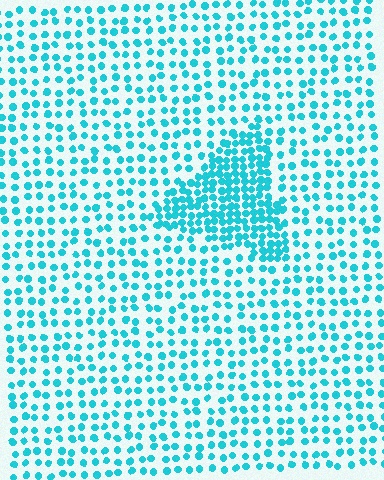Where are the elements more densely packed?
The elements are more densely packed inside the triangle boundary.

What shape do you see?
I see a triangle.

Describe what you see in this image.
The image contains small cyan elements arranged at two different densities. A triangle-shaped region is visible where the elements are more densely packed than the surrounding area.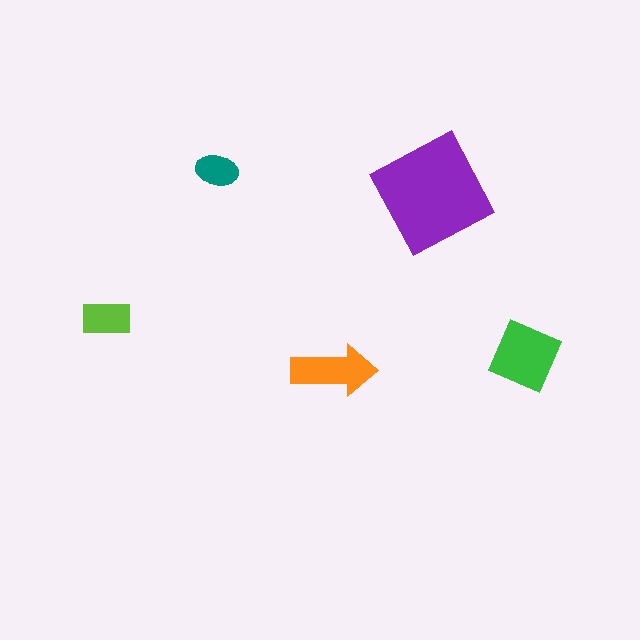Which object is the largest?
The purple square.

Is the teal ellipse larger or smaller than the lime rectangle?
Smaller.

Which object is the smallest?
The teal ellipse.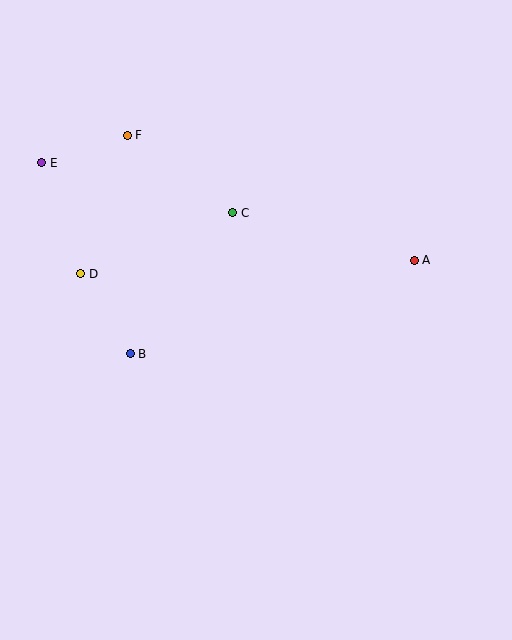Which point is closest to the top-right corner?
Point A is closest to the top-right corner.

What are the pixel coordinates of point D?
Point D is at (81, 274).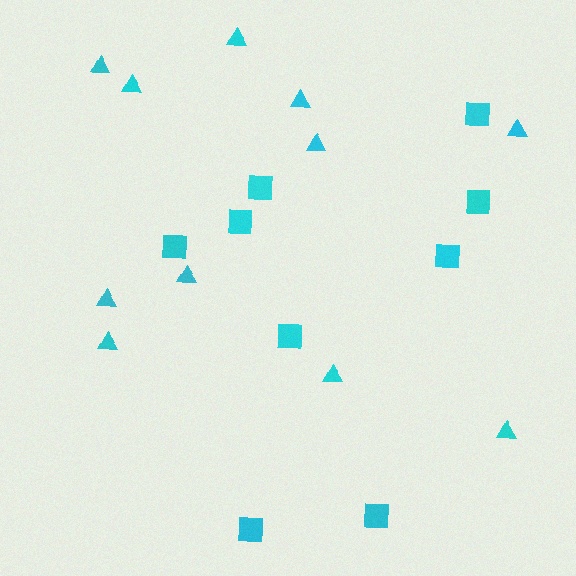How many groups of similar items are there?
There are 2 groups: one group of squares (9) and one group of triangles (11).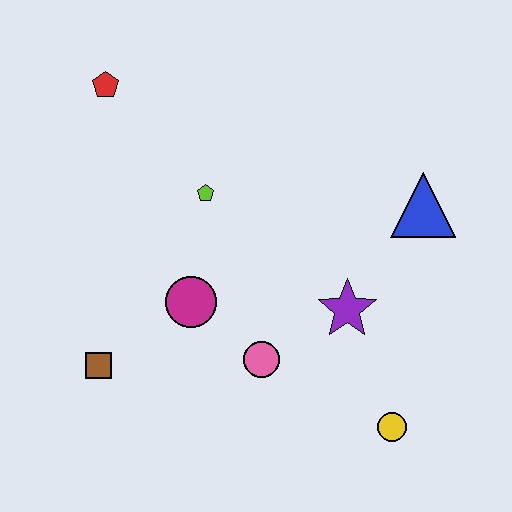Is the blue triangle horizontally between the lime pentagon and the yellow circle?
No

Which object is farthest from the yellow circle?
The red pentagon is farthest from the yellow circle.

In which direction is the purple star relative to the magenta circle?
The purple star is to the right of the magenta circle.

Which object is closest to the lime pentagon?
The magenta circle is closest to the lime pentagon.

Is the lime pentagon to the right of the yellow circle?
No